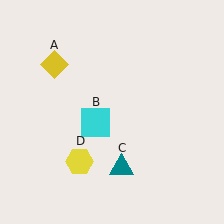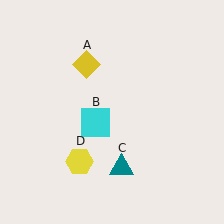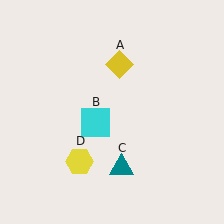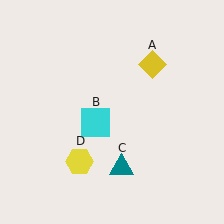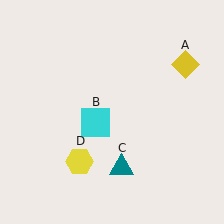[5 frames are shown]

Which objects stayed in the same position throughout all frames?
Cyan square (object B) and teal triangle (object C) and yellow hexagon (object D) remained stationary.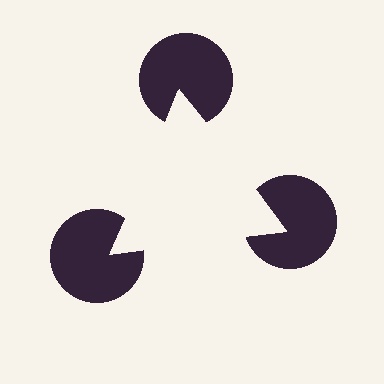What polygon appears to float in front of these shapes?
An illusory triangle — its edges are inferred from the aligned wedge cuts in the pac-man discs, not physically drawn.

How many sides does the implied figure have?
3 sides.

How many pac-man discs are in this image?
There are 3 — one at each vertex of the illusory triangle.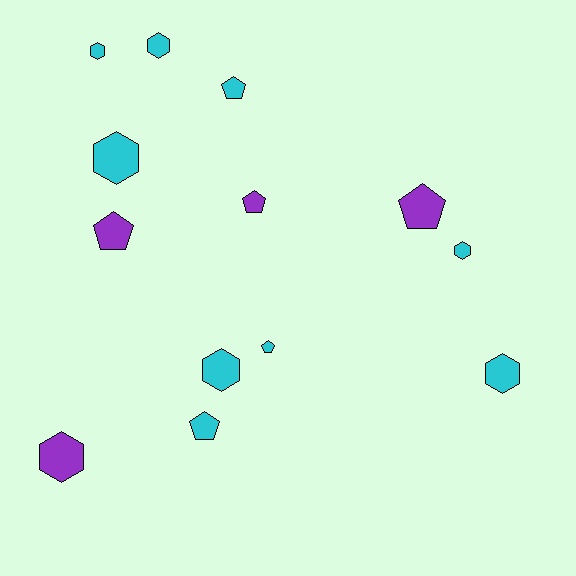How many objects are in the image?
There are 13 objects.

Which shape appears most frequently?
Hexagon, with 7 objects.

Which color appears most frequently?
Cyan, with 9 objects.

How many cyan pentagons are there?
There are 3 cyan pentagons.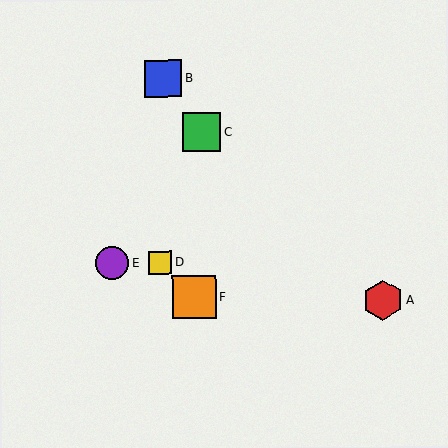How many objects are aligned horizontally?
2 objects (D, E) are aligned horizontally.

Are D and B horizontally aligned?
No, D is at y≈263 and B is at y≈78.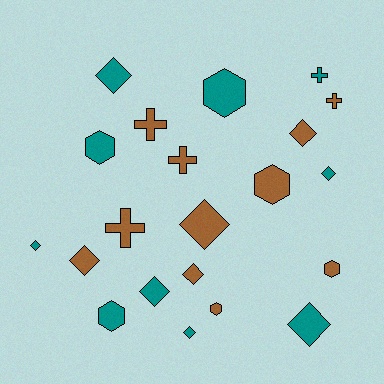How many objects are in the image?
There are 21 objects.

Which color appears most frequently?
Brown, with 11 objects.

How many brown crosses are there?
There are 4 brown crosses.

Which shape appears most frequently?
Diamond, with 10 objects.